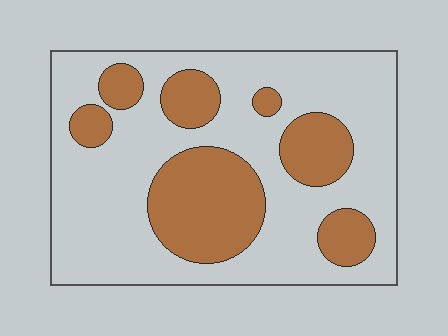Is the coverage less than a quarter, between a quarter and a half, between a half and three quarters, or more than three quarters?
Between a quarter and a half.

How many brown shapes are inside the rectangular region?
7.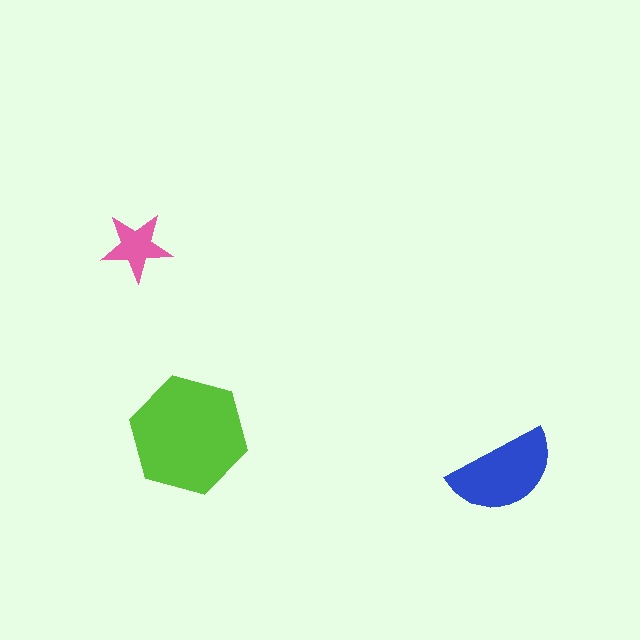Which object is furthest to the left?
The pink star is leftmost.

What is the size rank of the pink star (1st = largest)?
3rd.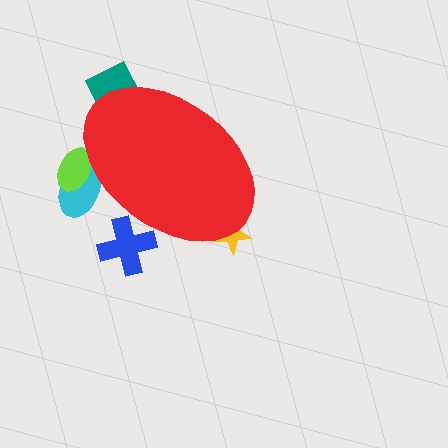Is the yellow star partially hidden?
Yes, the yellow star is partially hidden behind the red ellipse.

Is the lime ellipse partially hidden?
Yes, the lime ellipse is partially hidden behind the red ellipse.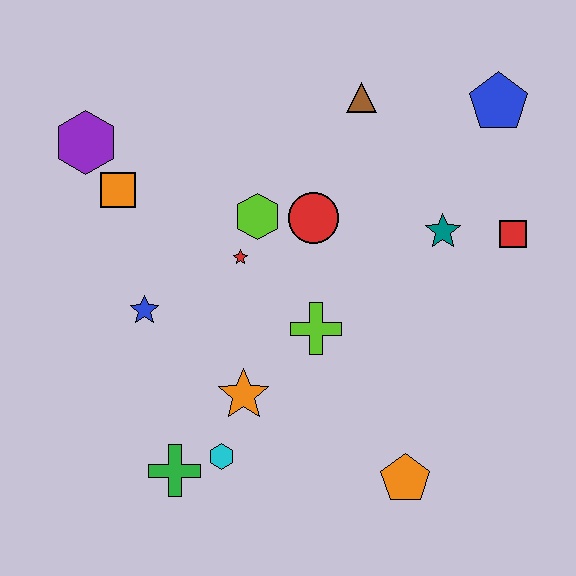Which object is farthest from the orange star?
The blue pentagon is farthest from the orange star.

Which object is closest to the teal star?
The red square is closest to the teal star.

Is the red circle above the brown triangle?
No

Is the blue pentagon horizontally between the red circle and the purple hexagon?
No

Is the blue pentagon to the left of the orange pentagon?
No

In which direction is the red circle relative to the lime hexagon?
The red circle is to the right of the lime hexagon.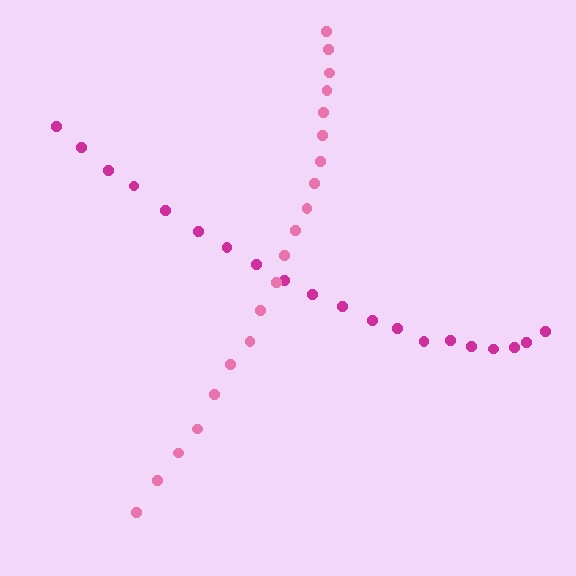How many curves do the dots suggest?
There are 2 distinct paths.